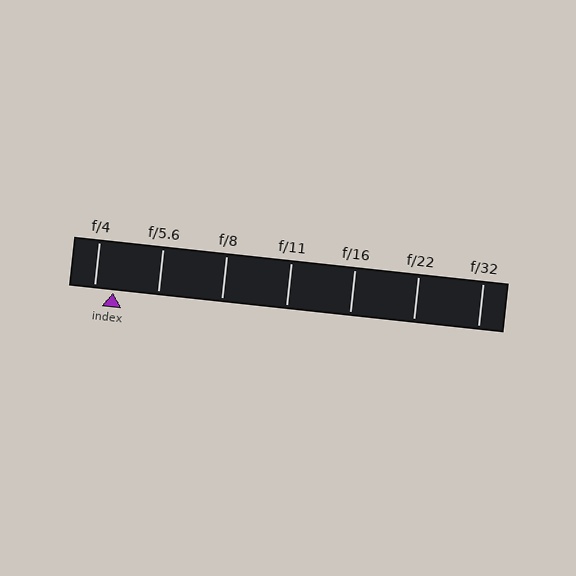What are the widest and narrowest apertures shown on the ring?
The widest aperture shown is f/4 and the narrowest is f/32.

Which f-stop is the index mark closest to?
The index mark is closest to f/4.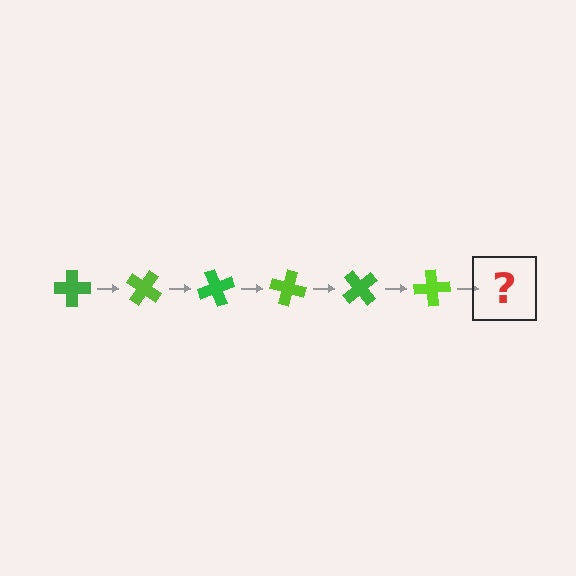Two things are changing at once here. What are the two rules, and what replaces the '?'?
The two rules are that it rotates 35 degrees each step and the color cycles through green and lime. The '?' should be a green cross, rotated 210 degrees from the start.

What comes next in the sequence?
The next element should be a green cross, rotated 210 degrees from the start.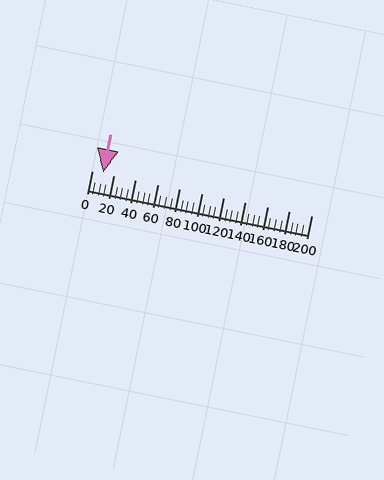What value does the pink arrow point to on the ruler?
The pink arrow points to approximately 10.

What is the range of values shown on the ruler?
The ruler shows values from 0 to 200.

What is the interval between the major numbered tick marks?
The major tick marks are spaced 20 units apart.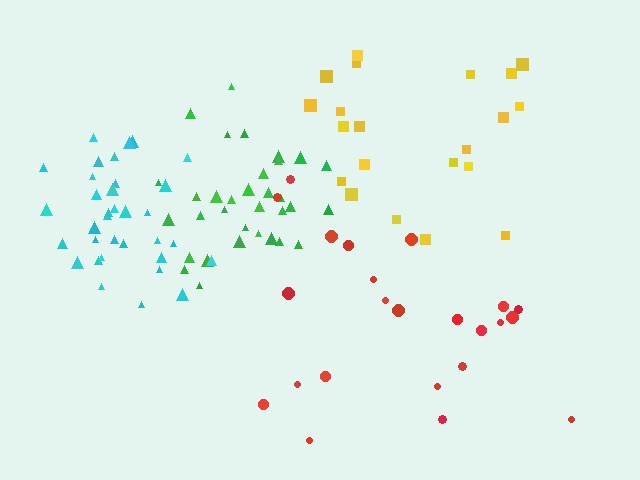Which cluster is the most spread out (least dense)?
Red.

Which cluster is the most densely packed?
Cyan.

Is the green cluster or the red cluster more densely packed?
Green.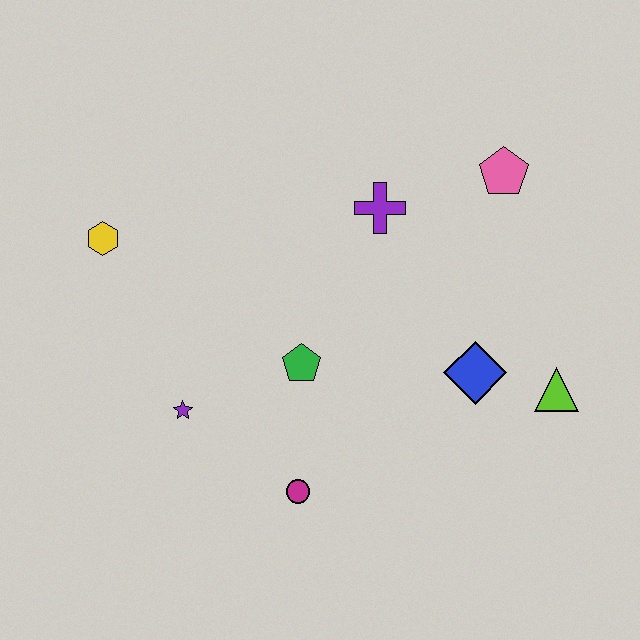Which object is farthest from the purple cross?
The magenta circle is farthest from the purple cross.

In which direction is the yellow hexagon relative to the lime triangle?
The yellow hexagon is to the left of the lime triangle.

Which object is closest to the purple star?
The green pentagon is closest to the purple star.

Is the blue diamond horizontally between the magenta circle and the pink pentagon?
Yes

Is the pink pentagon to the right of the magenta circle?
Yes